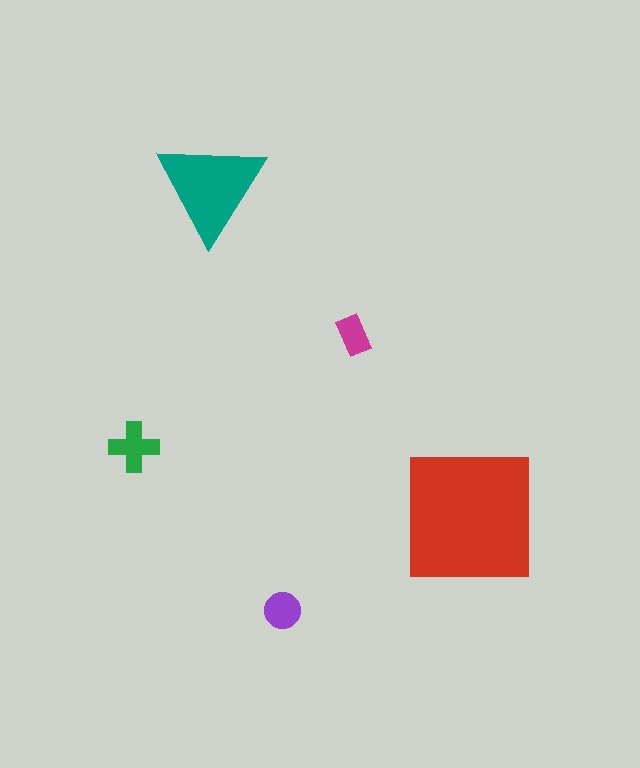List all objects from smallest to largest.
The magenta rectangle, the purple circle, the green cross, the teal triangle, the red square.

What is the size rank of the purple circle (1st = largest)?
4th.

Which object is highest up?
The teal triangle is topmost.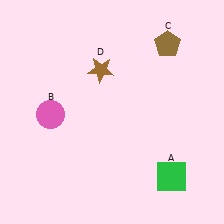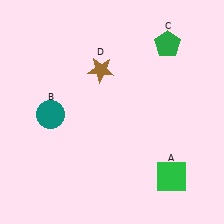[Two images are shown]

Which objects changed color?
B changed from pink to teal. C changed from brown to green.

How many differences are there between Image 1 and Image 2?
There are 2 differences between the two images.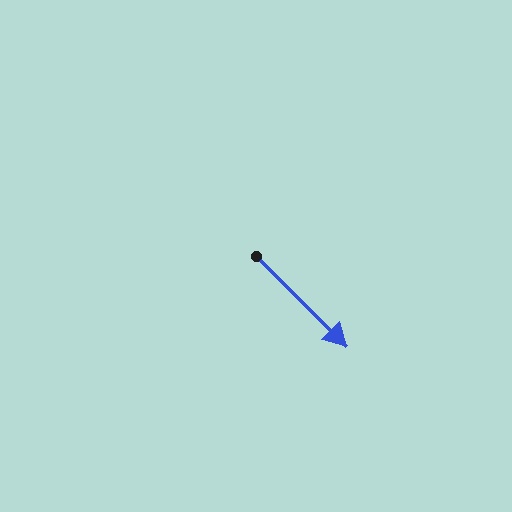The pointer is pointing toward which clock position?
Roughly 4 o'clock.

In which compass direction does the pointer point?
Southeast.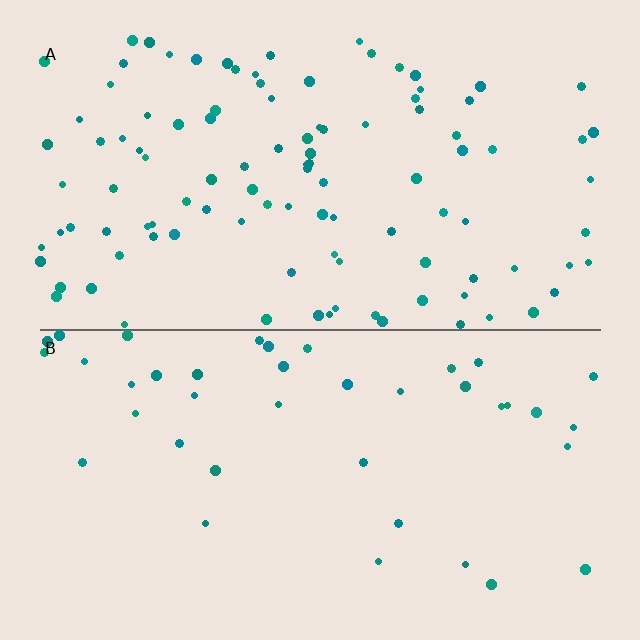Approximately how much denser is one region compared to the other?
Approximately 2.6× — region A over region B.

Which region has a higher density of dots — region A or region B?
A (the top).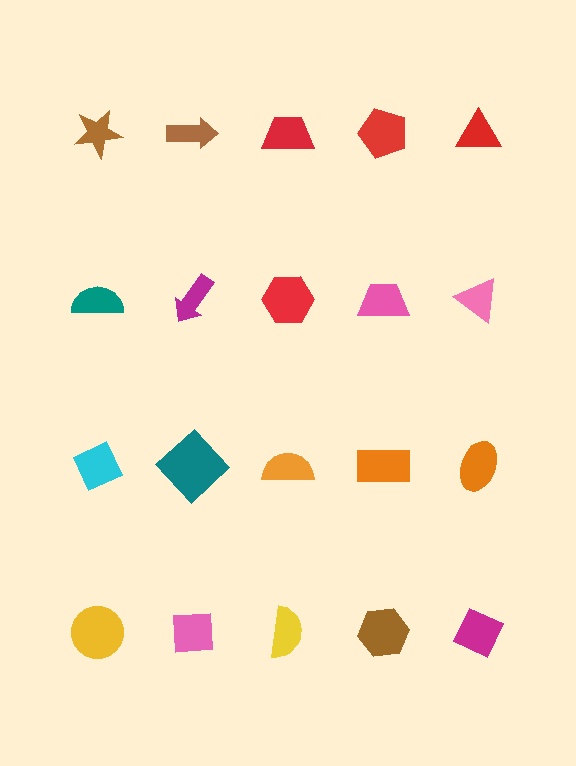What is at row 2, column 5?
A pink triangle.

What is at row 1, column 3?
A red trapezoid.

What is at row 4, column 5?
A magenta diamond.